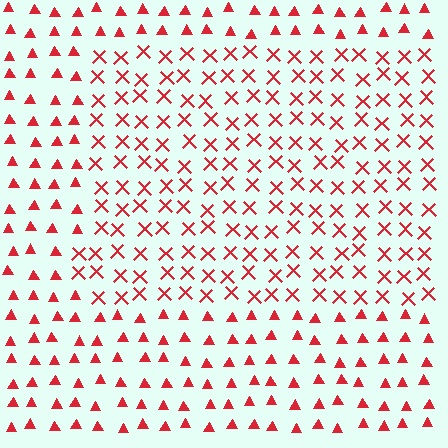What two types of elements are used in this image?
The image uses X marks inside the rectangle region and triangles outside it.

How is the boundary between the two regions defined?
The boundary is defined by a change in element shape: X marks inside vs. triangles outside. All elements share the same color and spacing.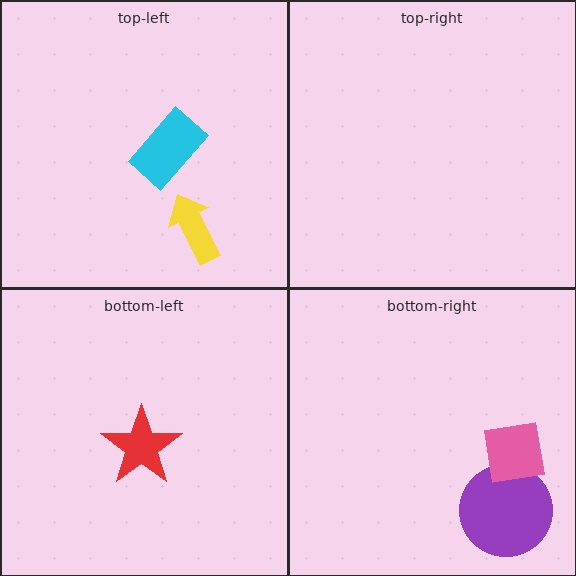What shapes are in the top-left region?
The yellow arrow, the cyan rectangle.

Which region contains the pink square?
The bottom-right region.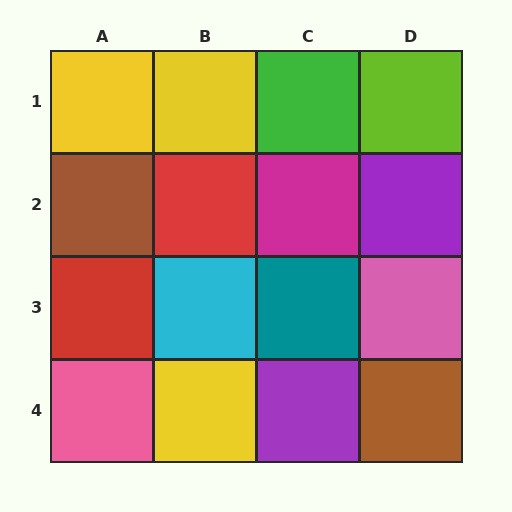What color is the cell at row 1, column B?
Yellow.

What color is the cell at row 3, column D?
Pink.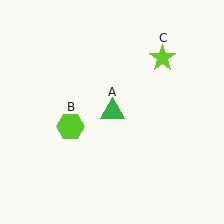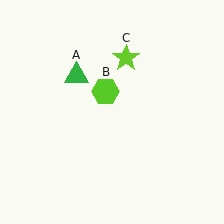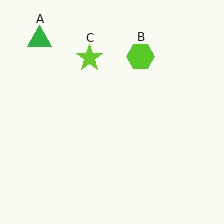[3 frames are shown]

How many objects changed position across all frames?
3 objects changed position: green triangle (object A), lime hexagon (object B), lime star (object C).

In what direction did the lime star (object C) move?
The lime star (object C) moved left.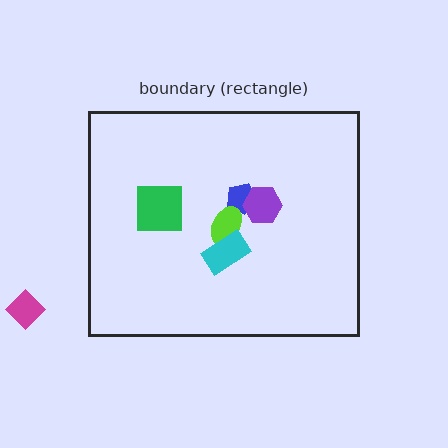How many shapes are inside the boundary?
5 inside, 1 outside.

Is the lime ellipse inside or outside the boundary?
Inside.